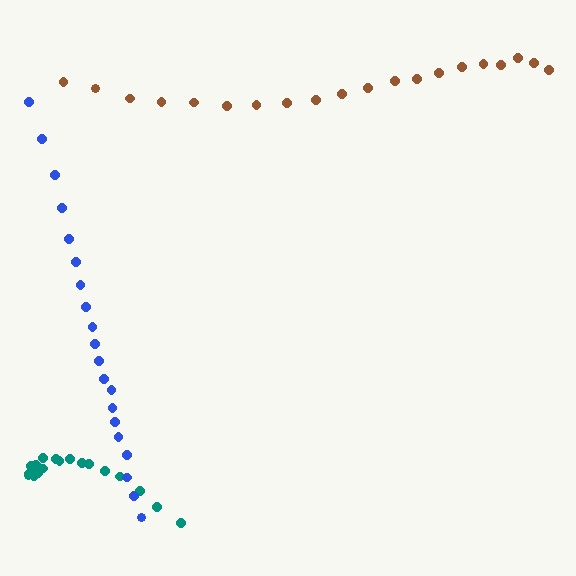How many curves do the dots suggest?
There are 3 distinct paths.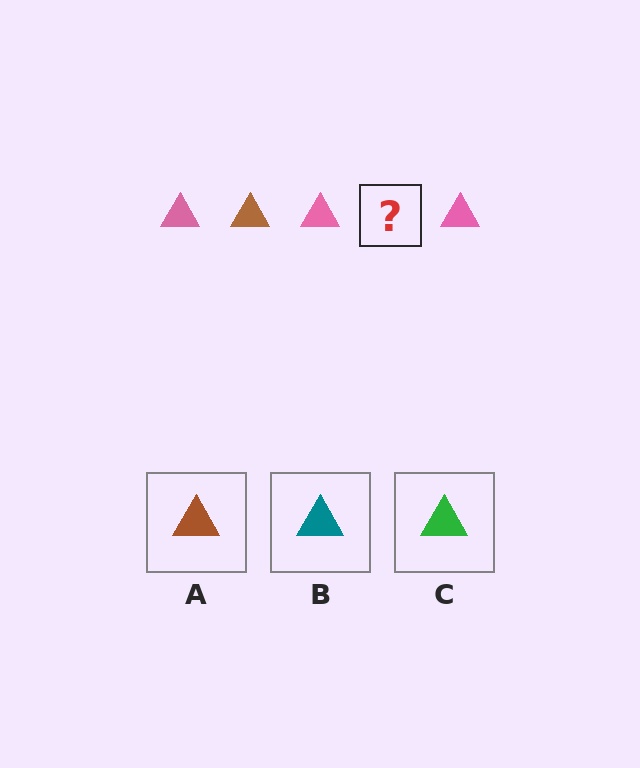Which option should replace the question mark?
Option A.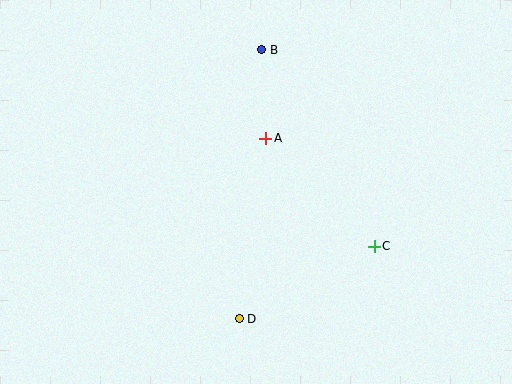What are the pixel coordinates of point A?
Point A is at (266, 138).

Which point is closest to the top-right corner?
Point B is closest to the top-right corner.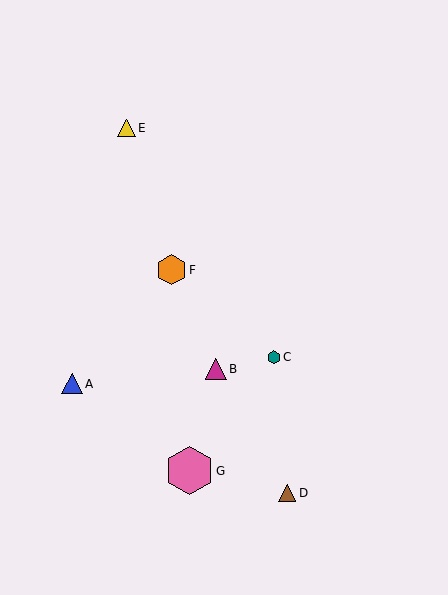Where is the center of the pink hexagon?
The center of the pink hexagon is at (189, 471).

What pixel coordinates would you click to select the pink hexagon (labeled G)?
Click at (189, 471) to select the pink hexagon G.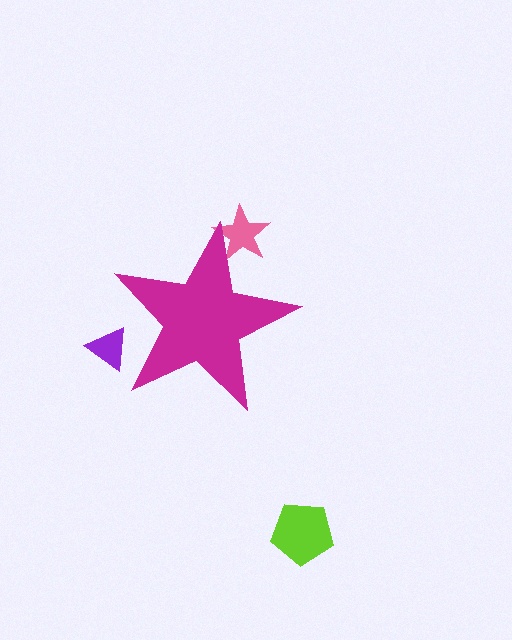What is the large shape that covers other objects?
A magenta star.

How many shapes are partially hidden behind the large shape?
2 shapes are partially hidden.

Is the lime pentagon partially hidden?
No, the lime pentagon is fully visible.